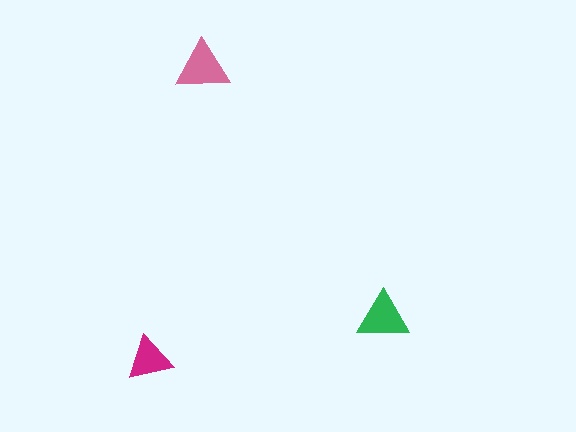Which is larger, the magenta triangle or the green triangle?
The green one.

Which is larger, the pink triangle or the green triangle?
The pink one.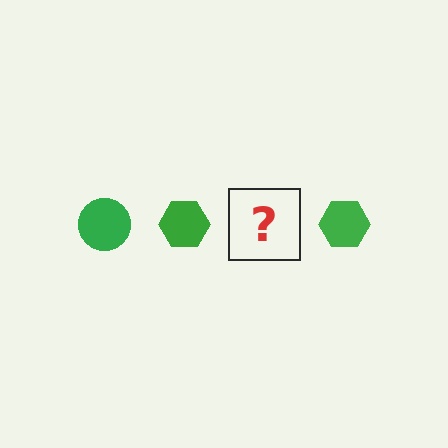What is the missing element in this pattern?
The missing element is a green circle.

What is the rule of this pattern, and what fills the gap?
The rule is that the pattern cycles through circle, hexagon shapes in green. The gap should be filled with a green circle.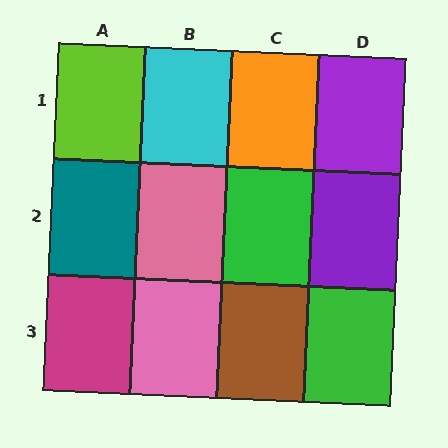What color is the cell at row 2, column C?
Green.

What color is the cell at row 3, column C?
Brown.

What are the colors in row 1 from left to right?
Lime, cyan, orange, purple.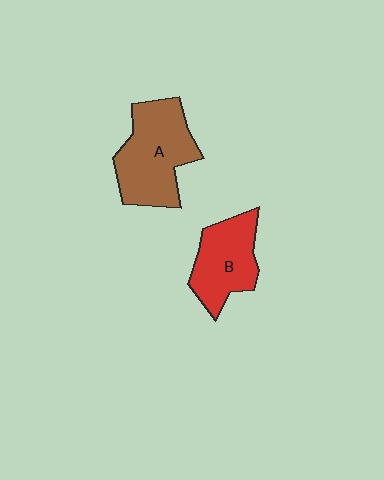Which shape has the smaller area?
Shape B (red).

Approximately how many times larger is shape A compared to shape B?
Approximately 1.3 times.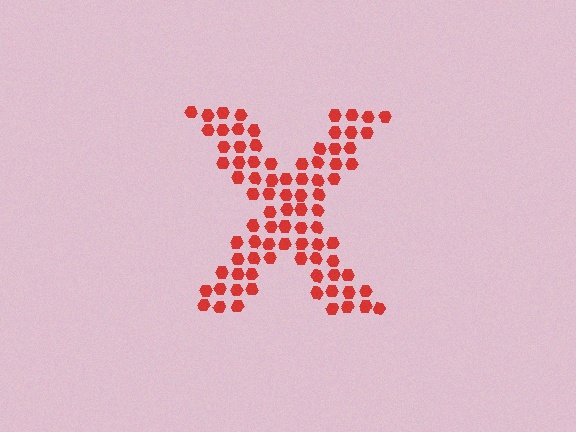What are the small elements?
The small elements are hexagons.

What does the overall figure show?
The overall figure shows the letter X.